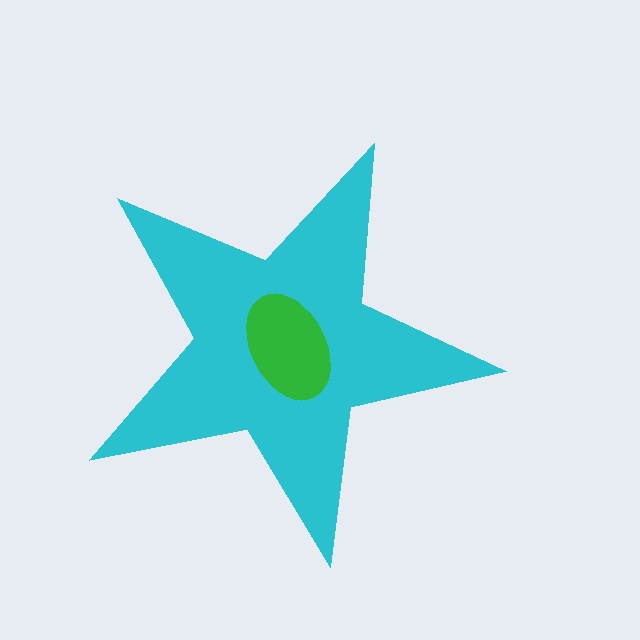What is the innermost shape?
The green ellipse.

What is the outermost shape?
The cyan star.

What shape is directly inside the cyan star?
The green ellipse.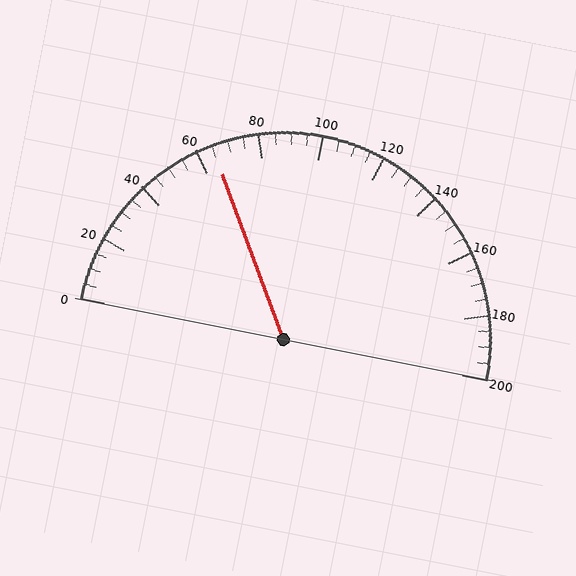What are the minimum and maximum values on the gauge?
The gauge ranges from 0 to 200.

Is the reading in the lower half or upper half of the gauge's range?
The reading is in the lower half of the range (0 to 200).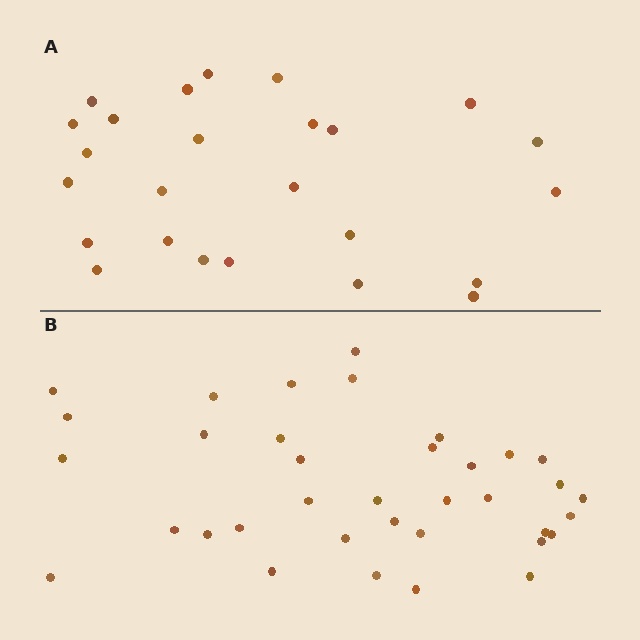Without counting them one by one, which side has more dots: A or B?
Region B (the bottom region) has more dots.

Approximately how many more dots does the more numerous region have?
Region B has roughly 12 or so more dots than region A.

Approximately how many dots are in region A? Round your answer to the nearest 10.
About 20 dots. (The exact count is 25, which rounds to 20.)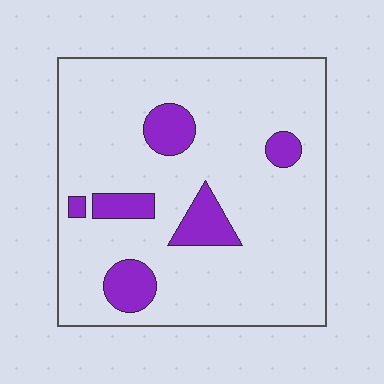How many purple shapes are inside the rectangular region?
6.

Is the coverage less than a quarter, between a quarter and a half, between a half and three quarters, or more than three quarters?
Less than a quarter.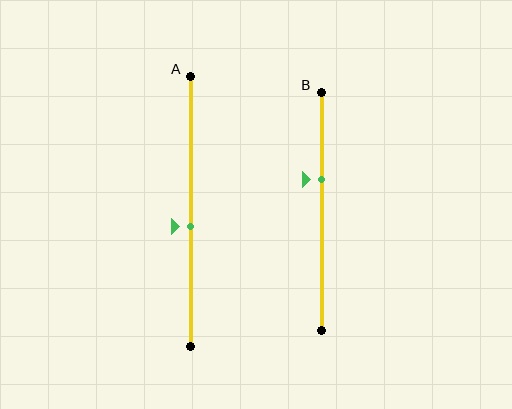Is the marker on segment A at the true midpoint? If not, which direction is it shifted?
No, the marker on segment A is shifted downward by about 6% of the segment length.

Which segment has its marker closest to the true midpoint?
Segment A has its marker closest to the true midpoint.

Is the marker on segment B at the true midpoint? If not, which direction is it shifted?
No, the marker on segment B is shifted upward by about 13% of the segment length.